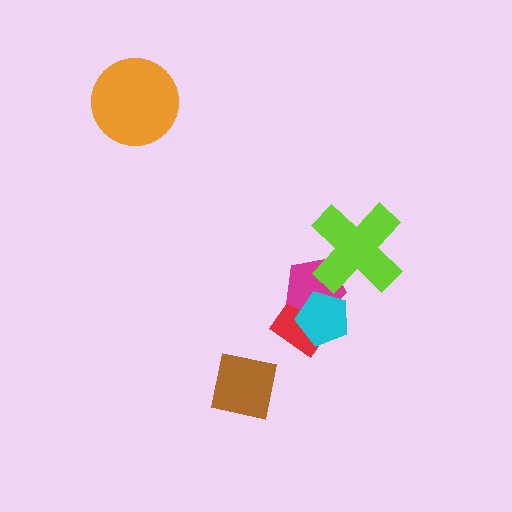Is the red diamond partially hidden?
Yes, it is partially covered by another shape.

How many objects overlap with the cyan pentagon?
2 objects overlap with the cyan pentagon.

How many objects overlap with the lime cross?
1 object overlaps with the lime cross.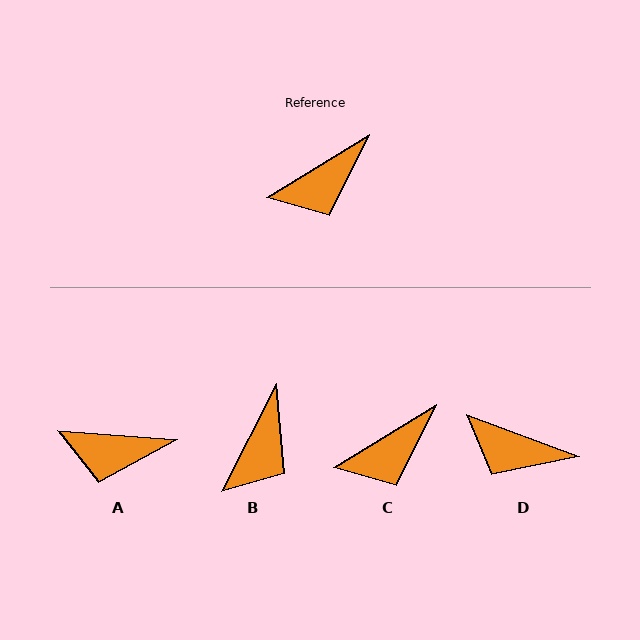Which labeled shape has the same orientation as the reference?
C.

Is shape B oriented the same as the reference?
No, it is off by about 32 degrees.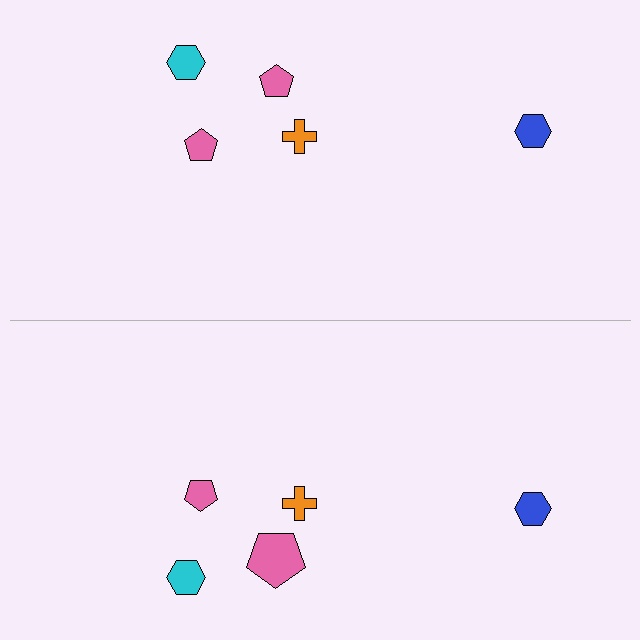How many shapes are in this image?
There are 10 shapes in this image.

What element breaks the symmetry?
The pink pentagon on the bottom side has a different size than its mirror counterpart.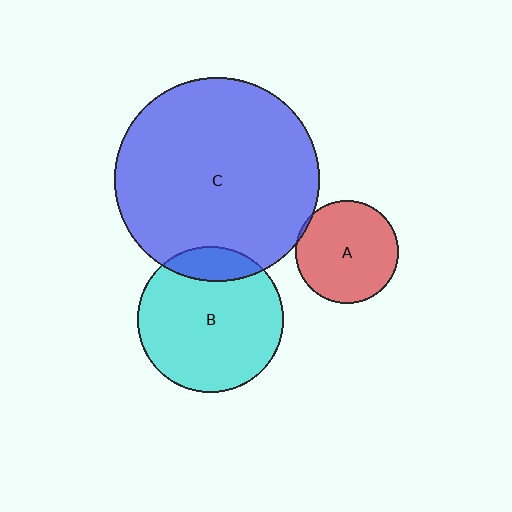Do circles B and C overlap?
Yes.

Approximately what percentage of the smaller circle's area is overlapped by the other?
Approximately 15%.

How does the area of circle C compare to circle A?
Approximately 3.9 times.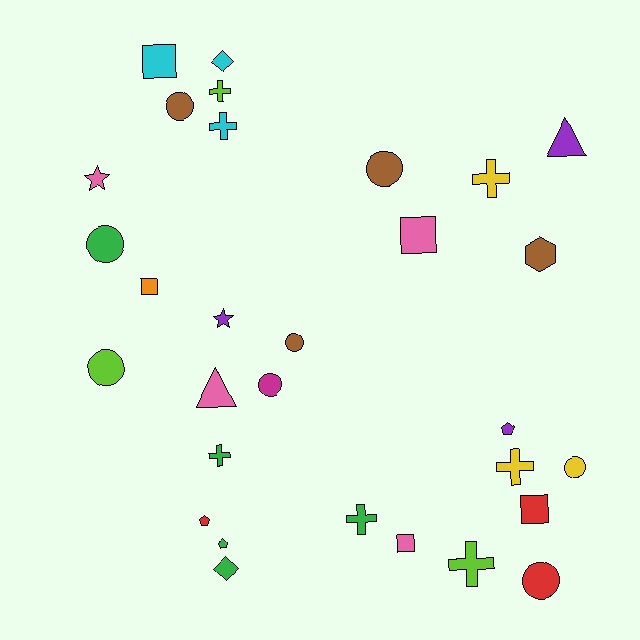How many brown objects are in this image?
There are 4 brown objects.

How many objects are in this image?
There are 30 objects.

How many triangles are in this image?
There are 2 triangles.